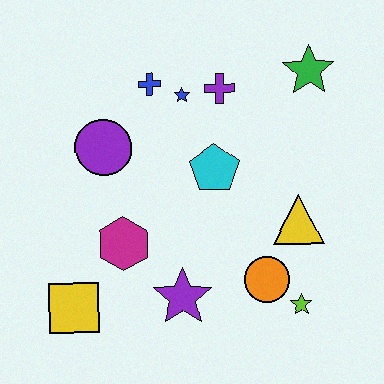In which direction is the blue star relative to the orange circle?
The blue star is above the orange circle.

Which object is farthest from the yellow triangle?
The yellow square is farthest from the yellow triangle.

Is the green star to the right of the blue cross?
Yes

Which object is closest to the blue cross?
The blue star is closest to the blue cross.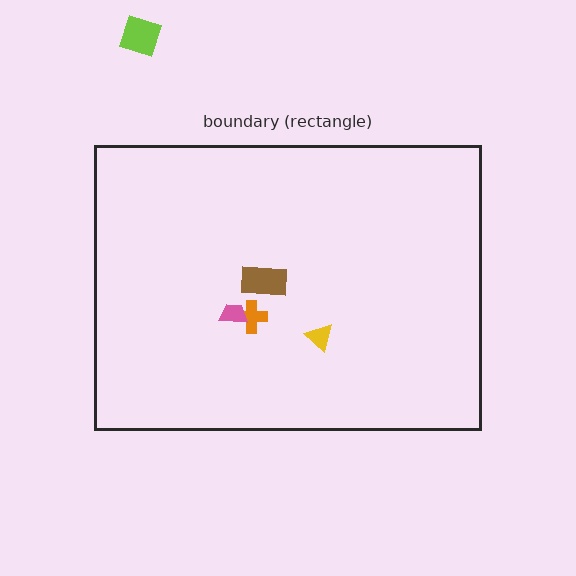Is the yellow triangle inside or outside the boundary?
Inside.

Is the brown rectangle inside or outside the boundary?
Inside.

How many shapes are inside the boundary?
4 inside, 1 outside.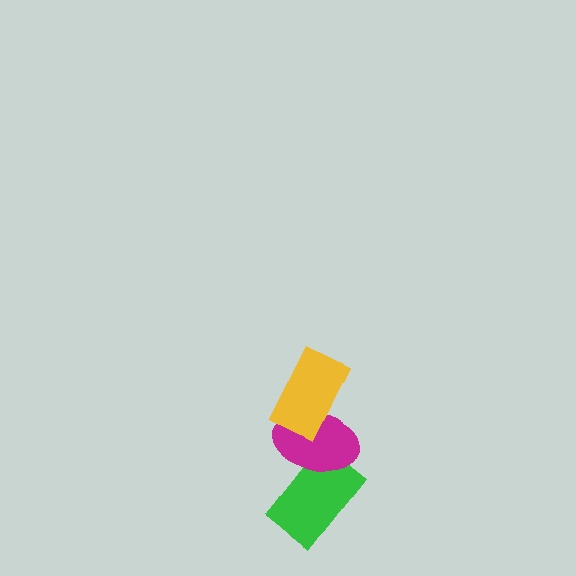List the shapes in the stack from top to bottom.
From top to bottom: the yellow rectangle, the magenta ellipse, the green rectangle.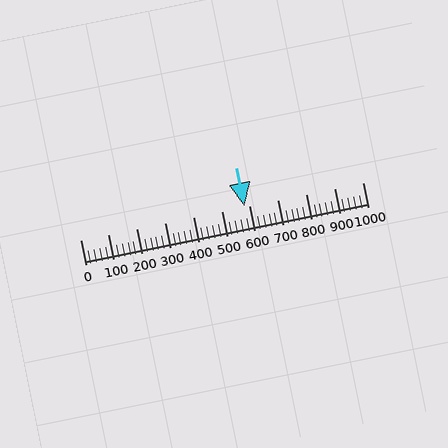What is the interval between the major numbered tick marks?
The major tick marks are spaced 100 units apart.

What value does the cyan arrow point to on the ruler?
The cyan arrow points to approximately 580.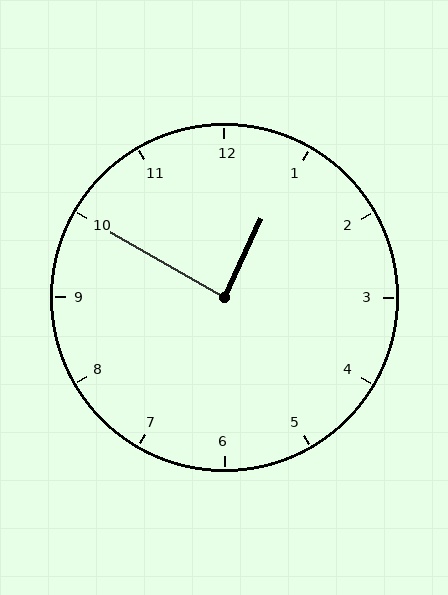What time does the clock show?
12:50.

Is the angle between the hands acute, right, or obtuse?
It is right.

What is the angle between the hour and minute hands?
Approximately 85 degrees.